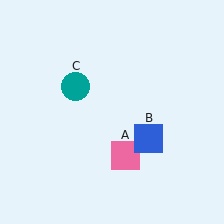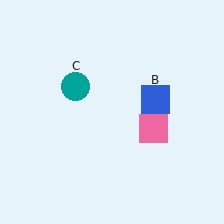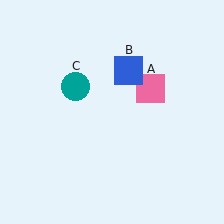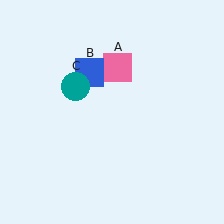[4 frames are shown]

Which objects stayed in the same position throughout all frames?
Teal circle (object C) remained stationary.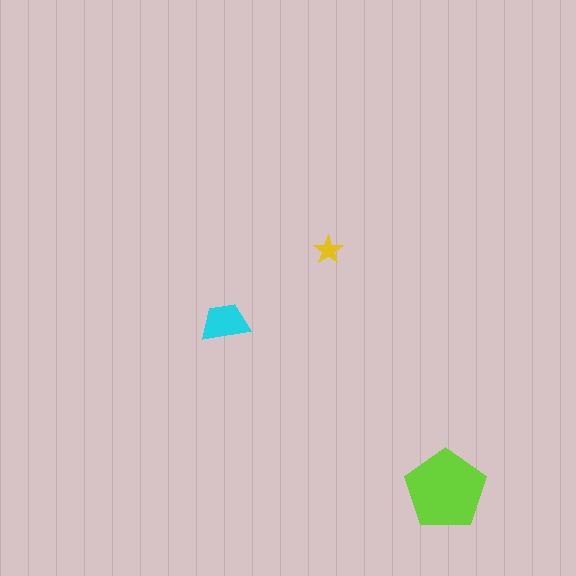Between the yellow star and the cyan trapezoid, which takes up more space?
The cyan trapezoid.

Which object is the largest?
The lime pentagon.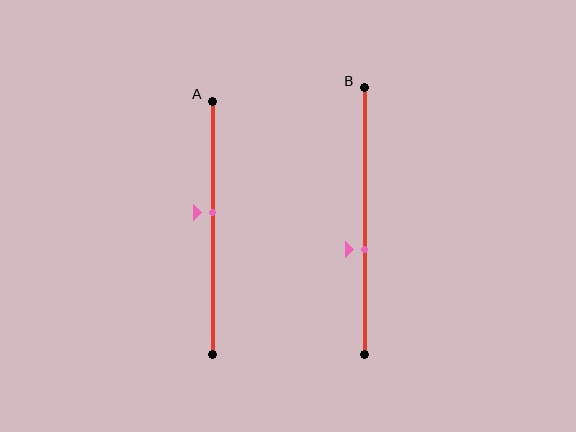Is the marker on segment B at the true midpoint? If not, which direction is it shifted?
No, the marker on segment B is shifted downward by about 11% of the segment length.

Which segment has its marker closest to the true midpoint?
Segment A has its marker closest to the true midpoint.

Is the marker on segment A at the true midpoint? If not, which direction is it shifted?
No, the marker on segment A is shifted upward by about 6% of the segment length.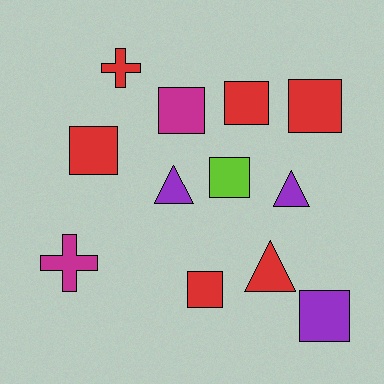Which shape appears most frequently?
Square, with 7 objects.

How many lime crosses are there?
There are no lime crosses.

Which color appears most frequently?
Red, with 6 objects.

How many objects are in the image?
There are 12 objects.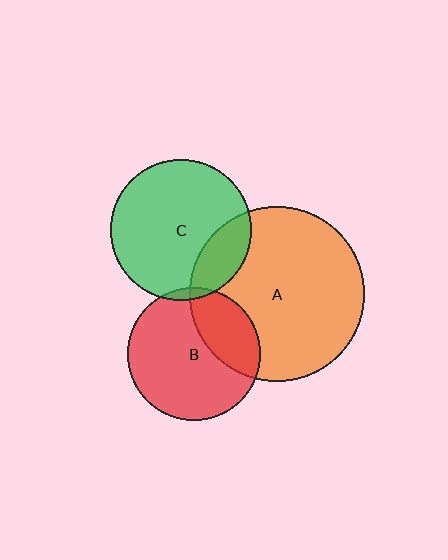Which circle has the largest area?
Circle A (orange).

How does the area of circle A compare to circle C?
Approximately 1.5 times.